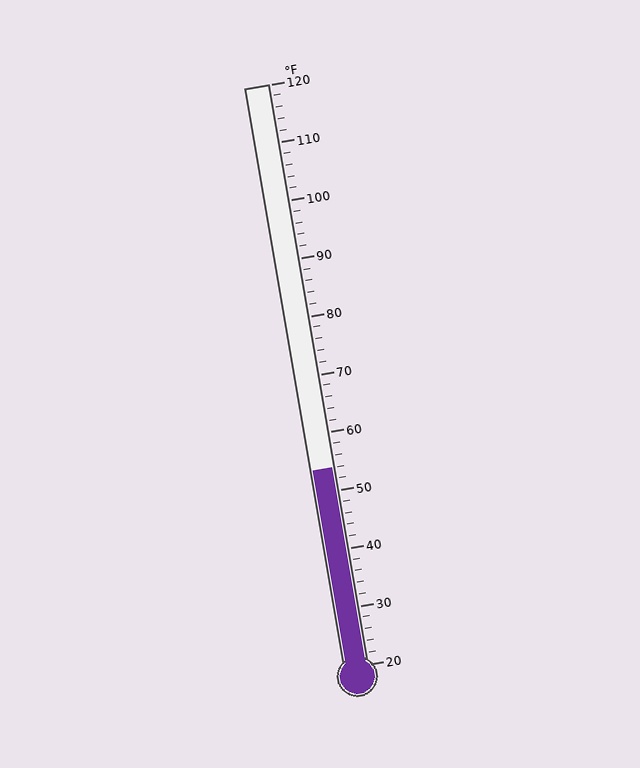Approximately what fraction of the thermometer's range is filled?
The thermometer is filled to approximately 35% of its range.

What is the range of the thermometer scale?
The thermometer scale ranges from 20°F to 120°F.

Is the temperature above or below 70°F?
The temperature is below 70°F.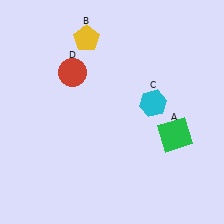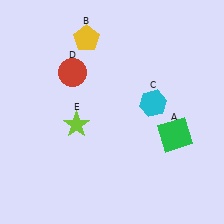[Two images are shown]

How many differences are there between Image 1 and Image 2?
There is 1 difference between the two images.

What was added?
A lime star (E) was added in Image 2.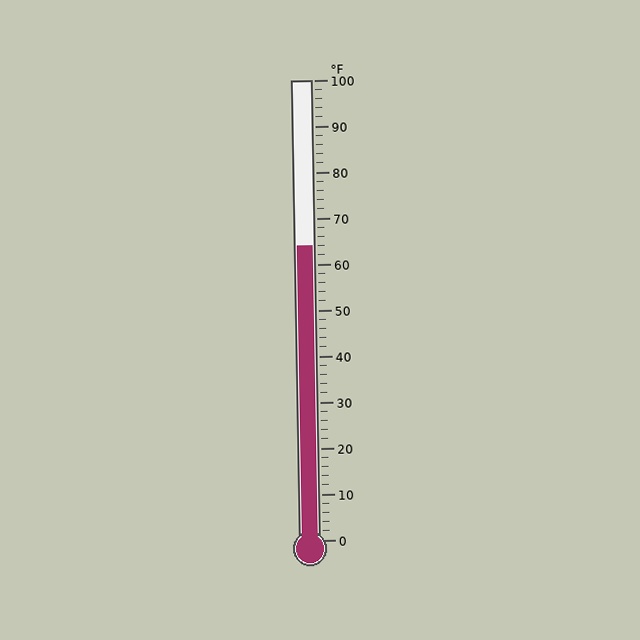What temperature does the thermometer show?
The thermometer shows approximately 64°F.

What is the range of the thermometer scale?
The thermometer scale ranges from 0°F to 100°F.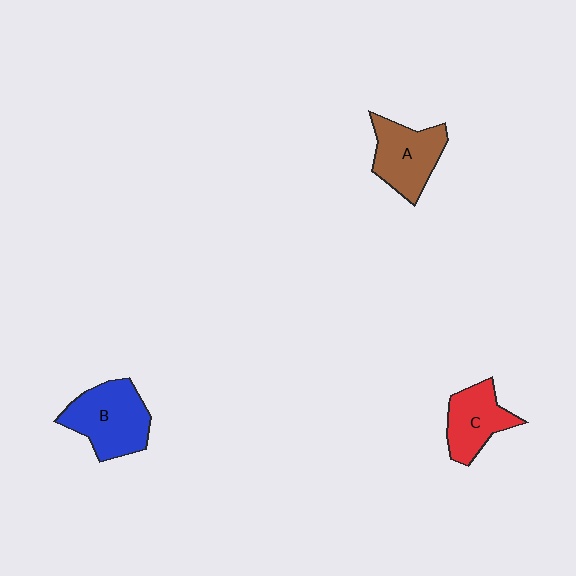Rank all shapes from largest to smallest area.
From largest to smallest: B (blue), A (brown), C (red).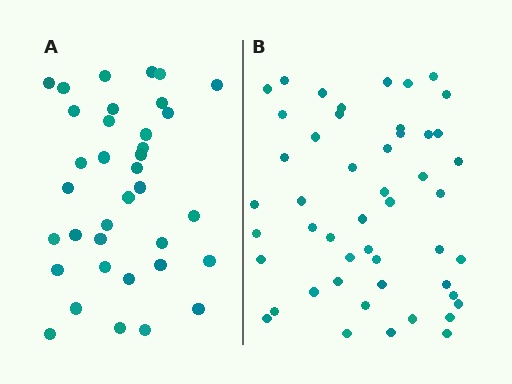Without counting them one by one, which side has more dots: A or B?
Region B (the right region) has more dots.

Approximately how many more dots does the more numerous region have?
Region B has approximately 15 more dots than region A.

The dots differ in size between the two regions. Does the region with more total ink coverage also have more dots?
No. Region A has more total ink coverage because its dots are larger, but region B actually contains more individual dots. Total area can be misleading — the number of items is what matters here.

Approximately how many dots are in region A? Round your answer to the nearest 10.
About 40 dots. (The exact count is 36, which rounds to 40.)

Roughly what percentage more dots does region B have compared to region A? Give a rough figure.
About 35% more.